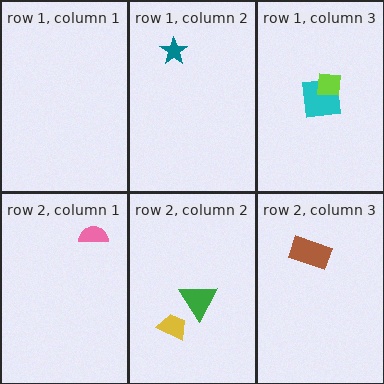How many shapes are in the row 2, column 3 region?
1.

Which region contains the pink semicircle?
The row 2, column 1 region.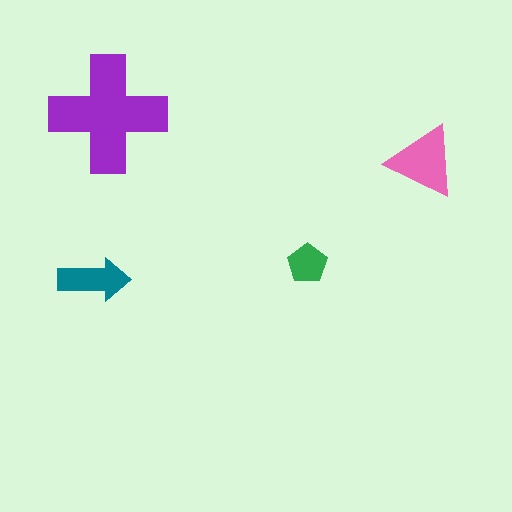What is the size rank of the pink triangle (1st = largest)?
2nd.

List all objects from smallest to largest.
The green pentagon, the teal arrow, the pink triangle, the purple cross.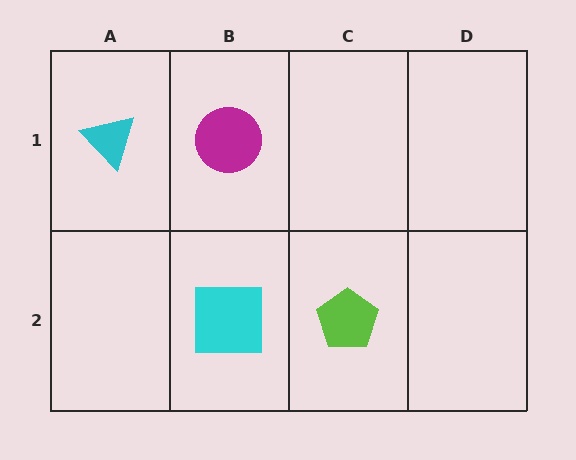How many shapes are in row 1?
2 shapes.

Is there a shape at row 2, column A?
No, that cell is empty.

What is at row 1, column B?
A magenta circle.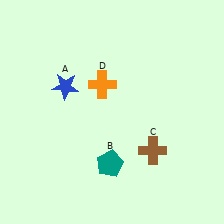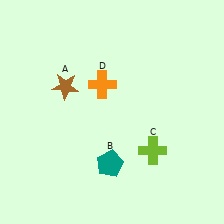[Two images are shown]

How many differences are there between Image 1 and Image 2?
There are 2 differences between the two images.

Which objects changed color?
A changed from blue to brown. C changed from brown to lime.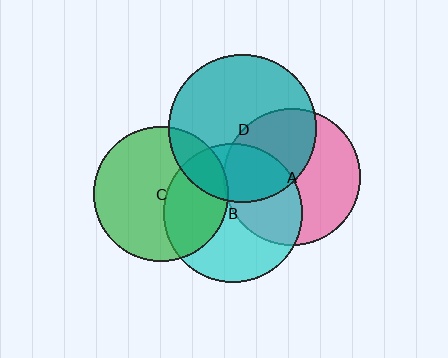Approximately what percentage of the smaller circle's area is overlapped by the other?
Approximately 15%.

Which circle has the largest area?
Circle D (teal).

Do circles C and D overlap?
Yes.